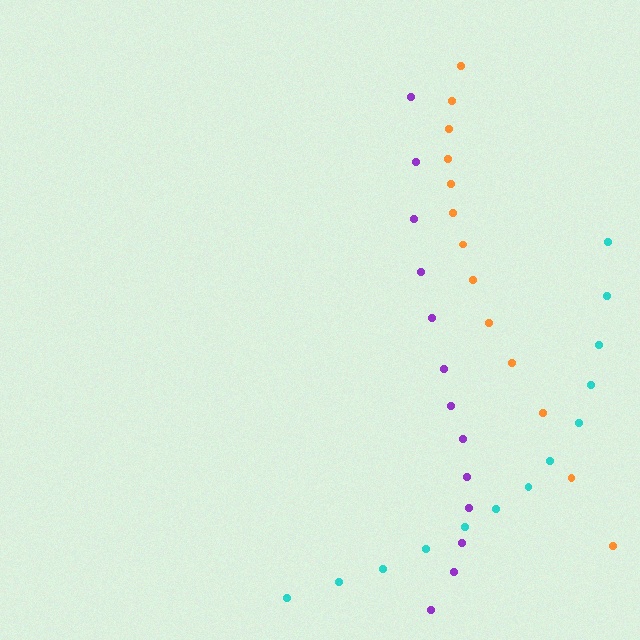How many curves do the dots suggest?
There are 3 distinct paths.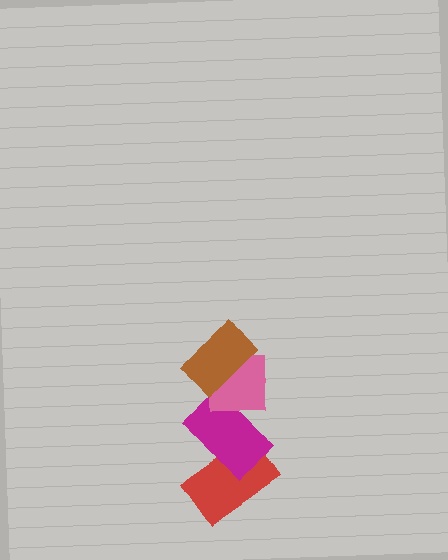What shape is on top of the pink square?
The brown rectangle is on top of the pink square.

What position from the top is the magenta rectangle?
The magenta rectangle is 3rd from the top.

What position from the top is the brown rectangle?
The brown rectangle is 1st from the top.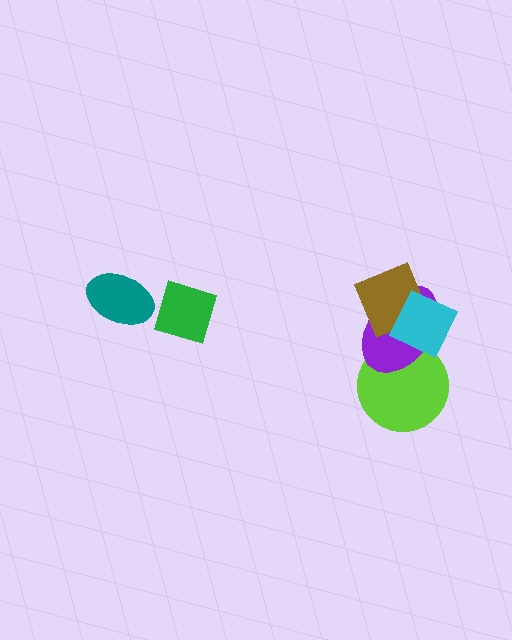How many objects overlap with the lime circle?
1 object overlaps with the lime circle.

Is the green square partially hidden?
No, no other shape covers it.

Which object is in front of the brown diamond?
The cyan square is in front of the brown diamond.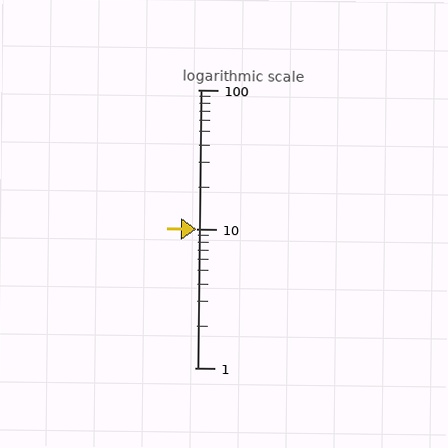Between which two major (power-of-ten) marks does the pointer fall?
The pointer is between 10 and 100.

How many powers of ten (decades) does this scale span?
The scale spans 2 decades, from 1 to 100.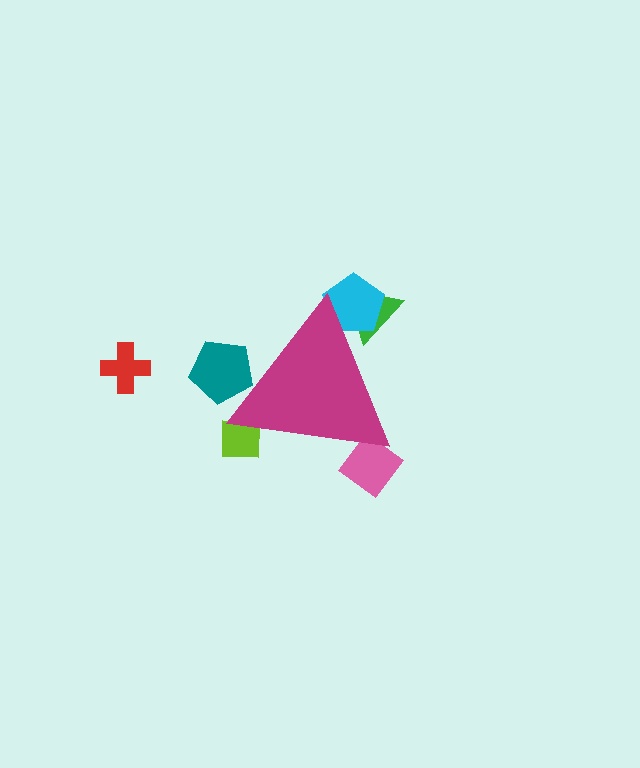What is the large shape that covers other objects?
A magenta triangle.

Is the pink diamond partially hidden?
Yes, the pink diamond is partially hidden behind the magenta triangle.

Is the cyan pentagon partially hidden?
Yes, the cyan pentagon is partially hidden behind the magenta triangle.